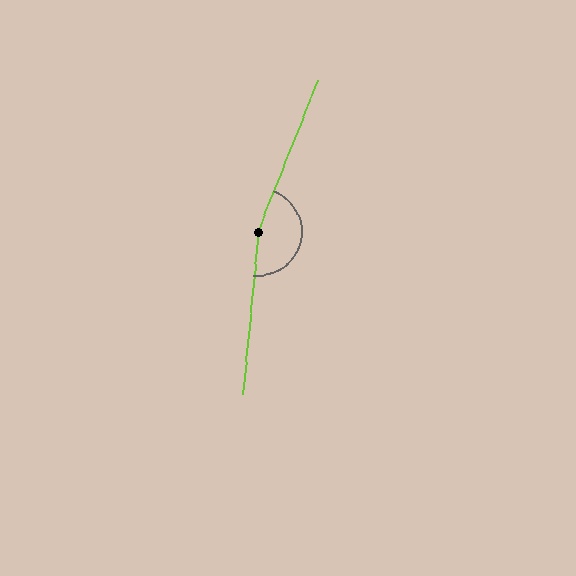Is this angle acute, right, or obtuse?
It is obtuse.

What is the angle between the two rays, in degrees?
Approximately 164 degrees.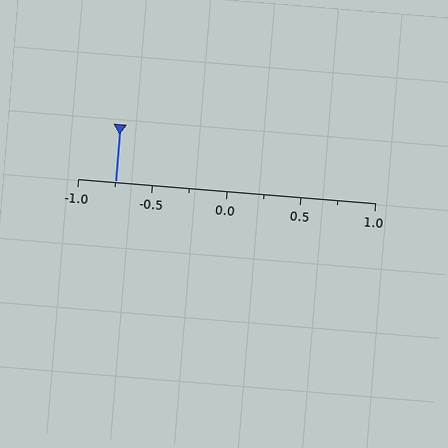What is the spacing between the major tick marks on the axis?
The major ticks are spaced 0.5 apart.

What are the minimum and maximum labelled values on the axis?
The axis runs from -1.0 to 1.0.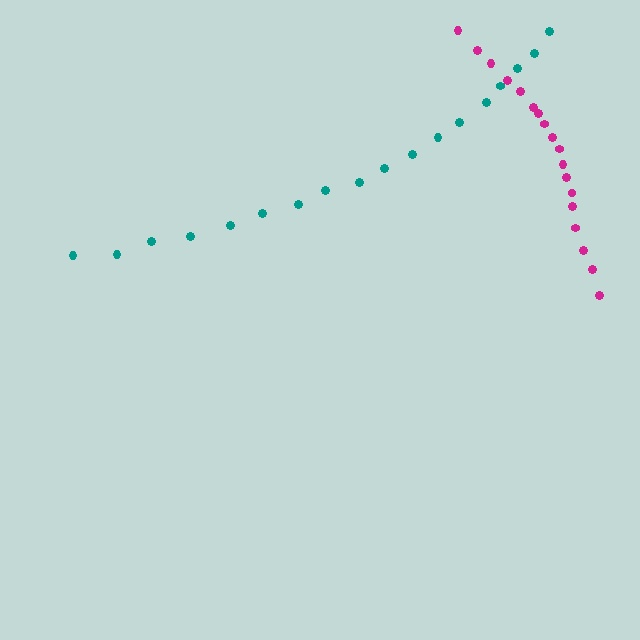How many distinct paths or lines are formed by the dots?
There are 2 distinct paths.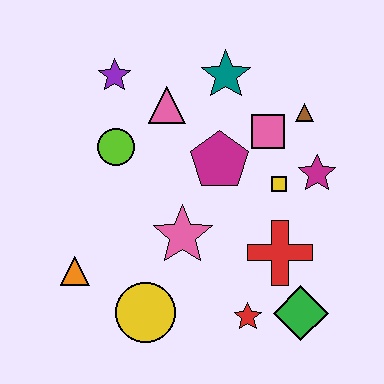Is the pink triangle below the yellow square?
No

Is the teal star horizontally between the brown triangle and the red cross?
No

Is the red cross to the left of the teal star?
No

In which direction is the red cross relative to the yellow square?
The red cross is below the yellow square.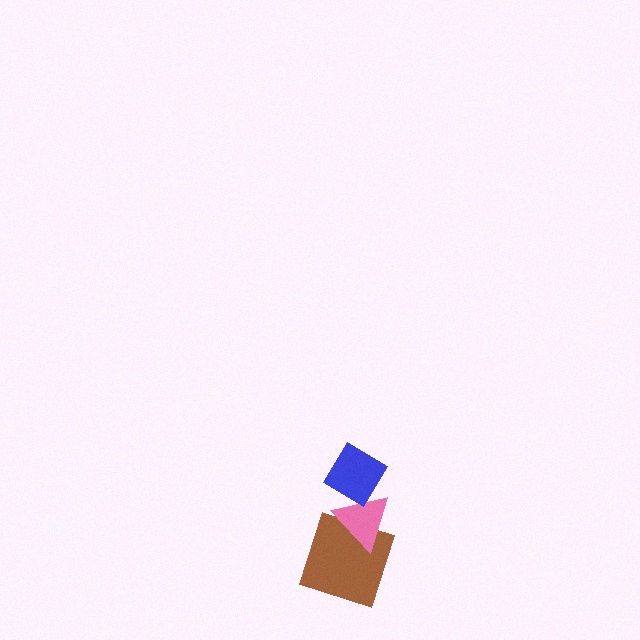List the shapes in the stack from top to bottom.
From top to bottom: the blue diamond, the pink triangle, the brown square.